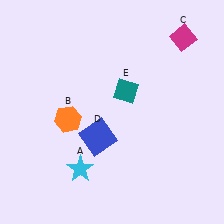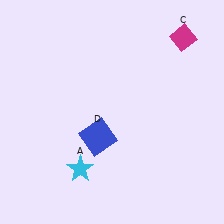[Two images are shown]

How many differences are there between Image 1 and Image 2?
There are 2 differences between the two images.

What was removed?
The orange hexagon (B), the teal diamond (E) were removed in Image 2.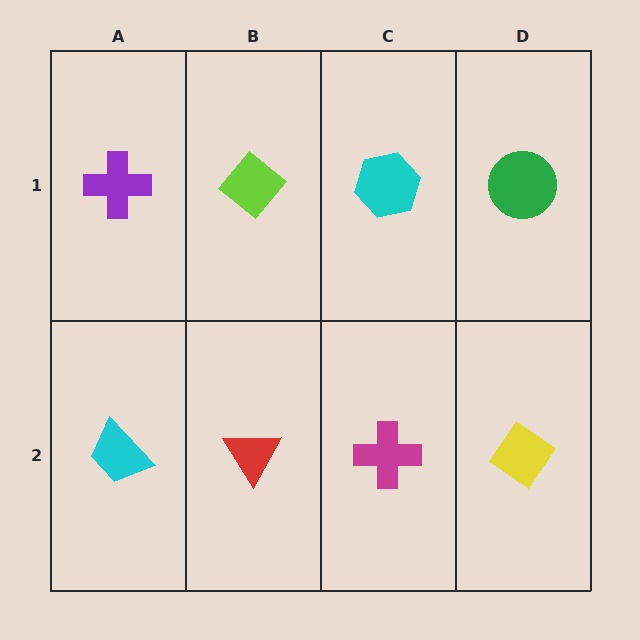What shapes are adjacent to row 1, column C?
A magenta cross (row 2, column C), a lime diamond (row 1, column B), a green circle (row 1, column D).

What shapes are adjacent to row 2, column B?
A lime diamond (row 1, column B), a cyan trapezoid (row 2, column A), a magenta cross (row 2, column C).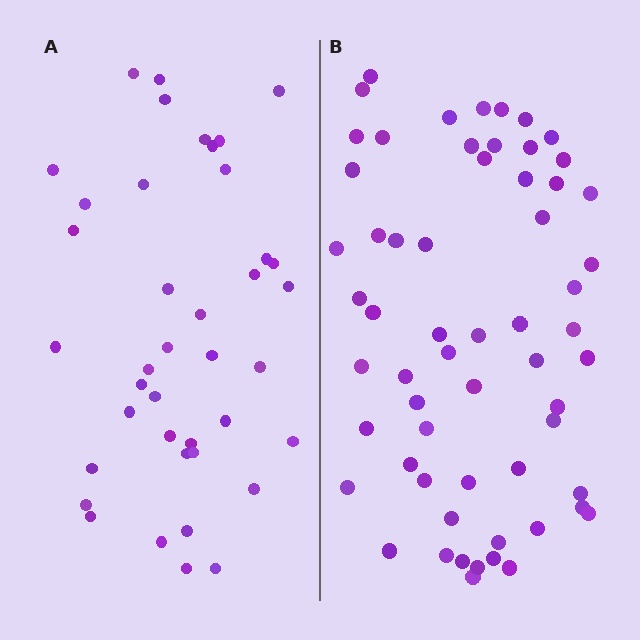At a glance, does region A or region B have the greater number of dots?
Region B (the right region) has more dots.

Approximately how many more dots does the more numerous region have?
Region B has approximately 20 more dots than region A.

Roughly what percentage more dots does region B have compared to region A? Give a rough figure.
About 50% more.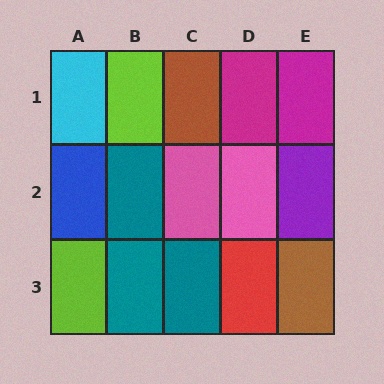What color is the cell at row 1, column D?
Magenta.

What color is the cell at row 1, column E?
Magenta.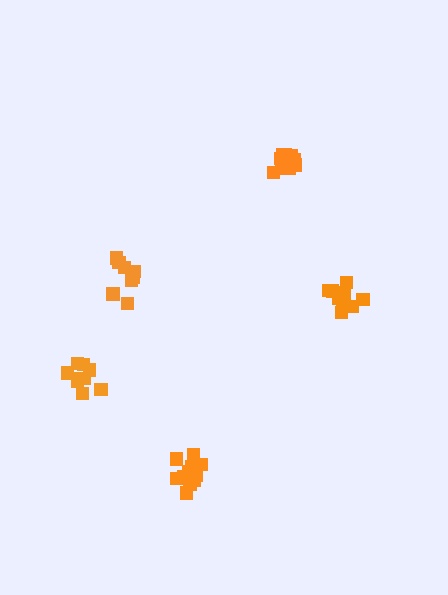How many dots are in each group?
Group 1: 9 dots, Group 2: 9 dots, Group 3: 14 dots, Group 4: 11 dots, Group 5: 12 dots (55 total).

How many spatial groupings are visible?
There are 5 spatial groupings.